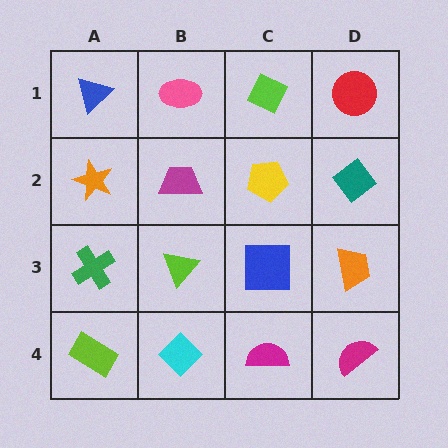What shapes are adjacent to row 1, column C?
A yellow pentagon (row 2, column C), a pink ellipse (row 1, column B), a red circle (row 1, column D).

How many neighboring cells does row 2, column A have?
3.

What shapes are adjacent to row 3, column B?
A magenta trapezoid (row 2, column B), a cyan diamond (row 4, column B), a green cross (row 3, column A), a blue square (row 3, column C).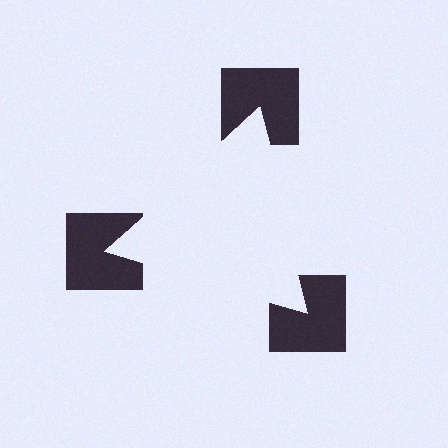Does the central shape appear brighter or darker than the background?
It typically appears slightly brighter than the background, even though no actual brightness change is drawn.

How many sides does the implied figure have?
3 sides.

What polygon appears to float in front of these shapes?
An illusory triangle — its edges are inferred from the aligned wedge cuts in the notched squares, not physically drawn.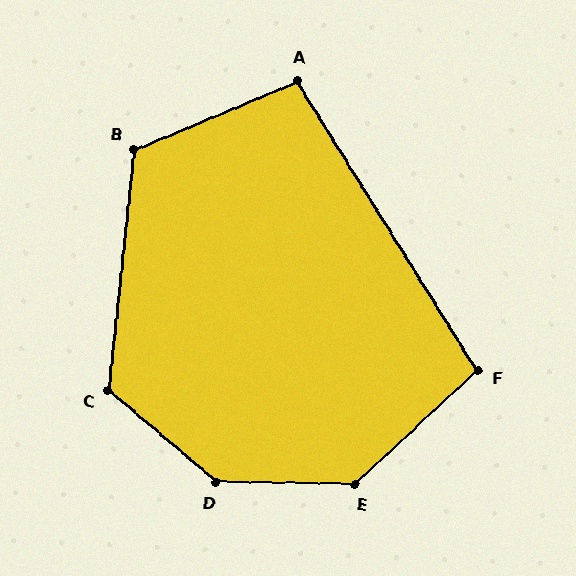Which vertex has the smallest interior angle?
A, at approximately 99 degrees.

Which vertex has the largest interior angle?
D, at approximately 140 degrees.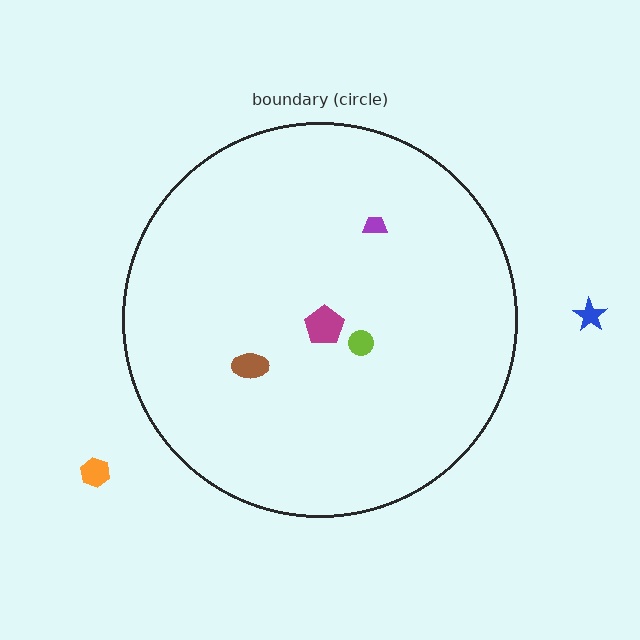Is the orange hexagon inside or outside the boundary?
Outside.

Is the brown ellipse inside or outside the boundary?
Inside.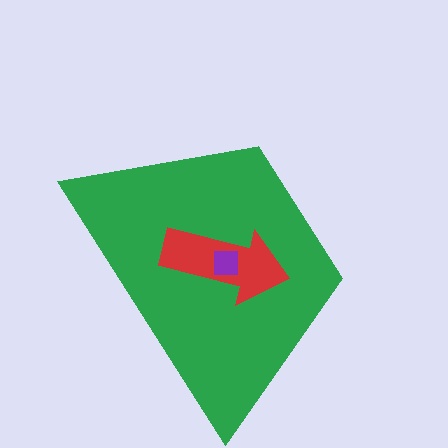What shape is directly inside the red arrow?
The purple square.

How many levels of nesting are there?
3.